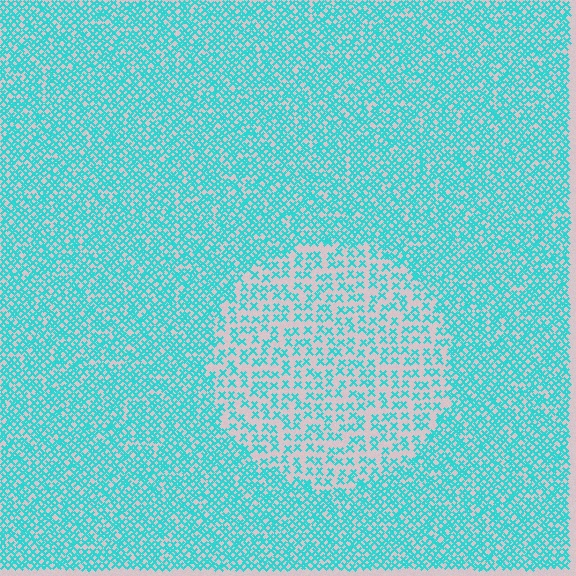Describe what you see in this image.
The image contains small cyan elements arranged at two different densities. A circle-shaped region is visible where the elements are less densely packed than the surrounding area.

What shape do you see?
I see a circle.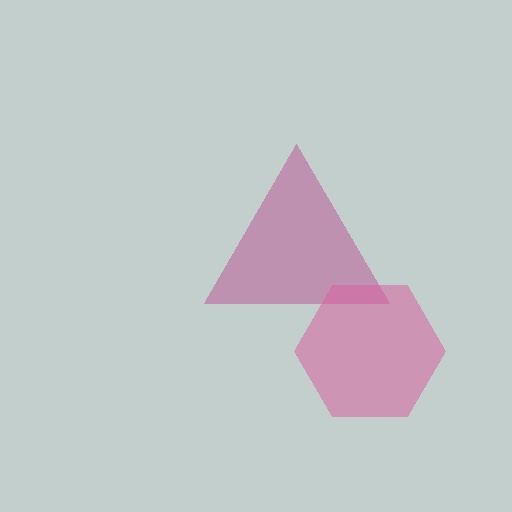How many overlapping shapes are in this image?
There are 2 overlapping shapes in the image.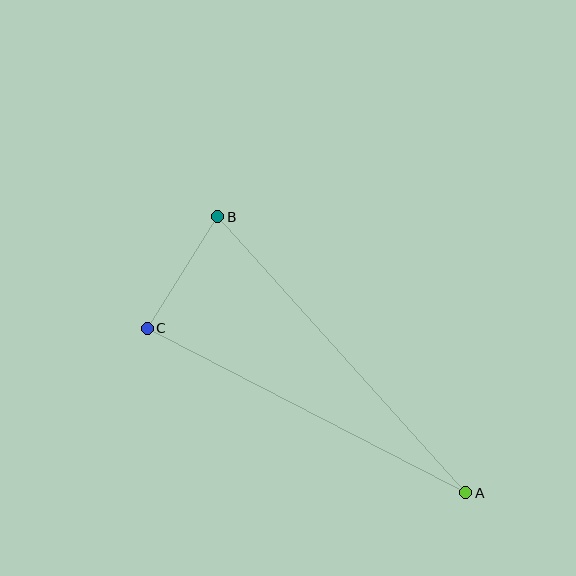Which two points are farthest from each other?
Points A and B are farthest from each other.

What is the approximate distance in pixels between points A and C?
The distance between A and C is approximately 359 pixels.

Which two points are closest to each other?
Points B and C are closest to each other.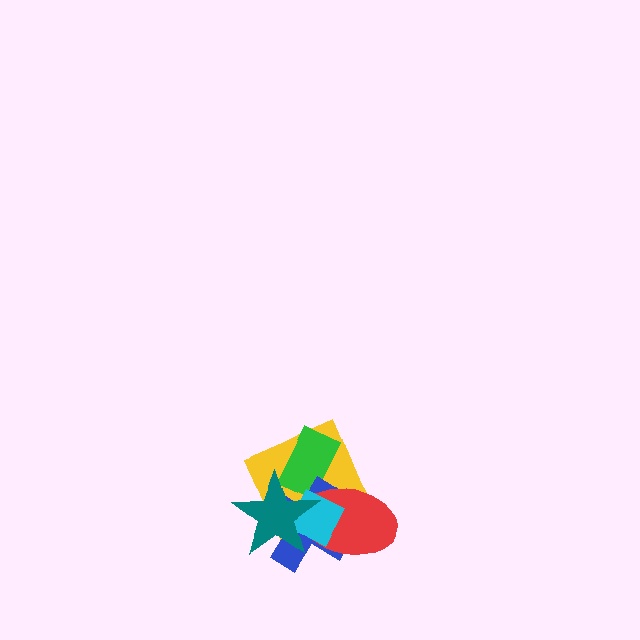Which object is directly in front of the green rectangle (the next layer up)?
The blue cross is directly in front of the green rectangle.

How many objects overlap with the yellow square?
5 objects overlap with the yellow square.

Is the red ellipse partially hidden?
Yes, it is partially covered by another shape.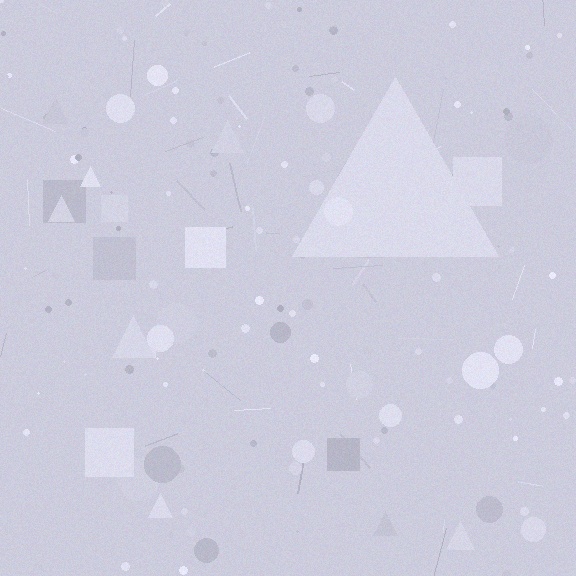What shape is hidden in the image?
A triangle is hidden in the image.